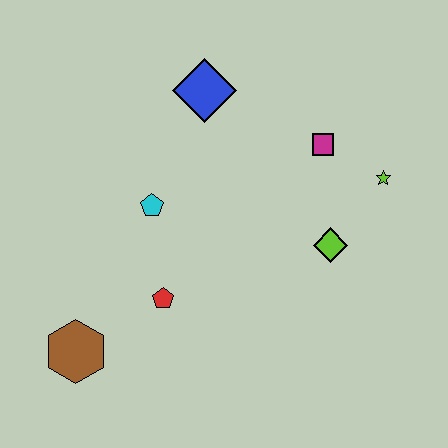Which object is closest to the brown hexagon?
The red pentagon is closest to the brown hexagon.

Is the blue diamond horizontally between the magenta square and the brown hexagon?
Yes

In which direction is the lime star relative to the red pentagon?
The lime star is to the right of the red pentagon.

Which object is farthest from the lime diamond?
The brown hexagon is farthest from the lime diamond.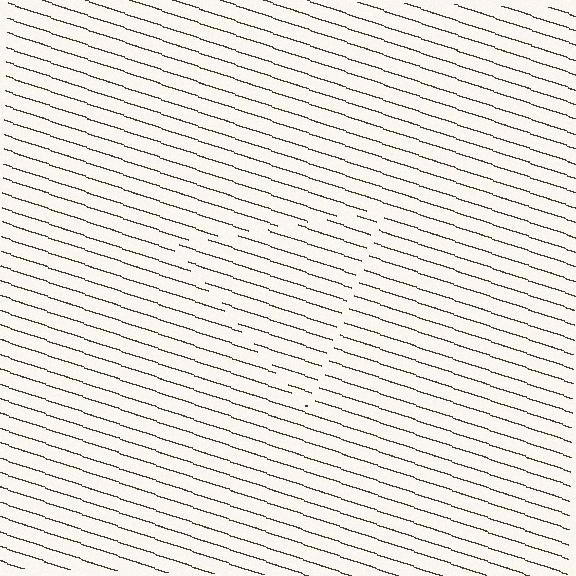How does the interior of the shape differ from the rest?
The interior of the shape contains the same grating, shifted by half a period — the contour is defined by the phase discontinuity where line-ends from the inner and outer gratings abut.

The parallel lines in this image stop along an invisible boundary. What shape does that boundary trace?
An illusory triangle. The interior of the shape contains the same grating, shifted by half a period — the contour is defined by the phase discontinuity where line-ends from the inner and outer gratings abut.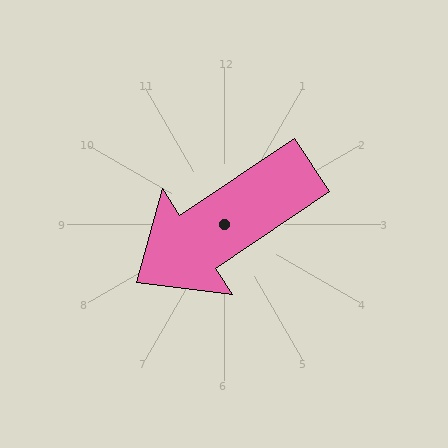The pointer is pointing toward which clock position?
Roughly 8 o'clock.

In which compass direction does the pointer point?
Southwest.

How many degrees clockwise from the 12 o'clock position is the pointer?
Approximately 236 degrees.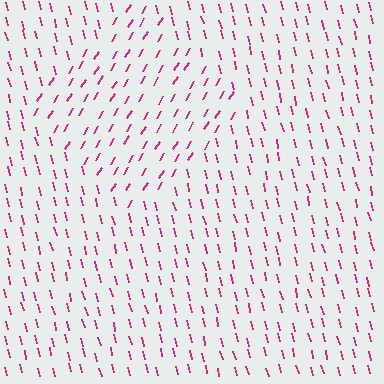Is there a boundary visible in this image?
Yes, there is a texture boundary formed by a change in line orientation.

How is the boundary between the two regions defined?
The boundary is defined purely by a change in line orientation (approximately 45 degrees difference). All lines are the same color and thickness.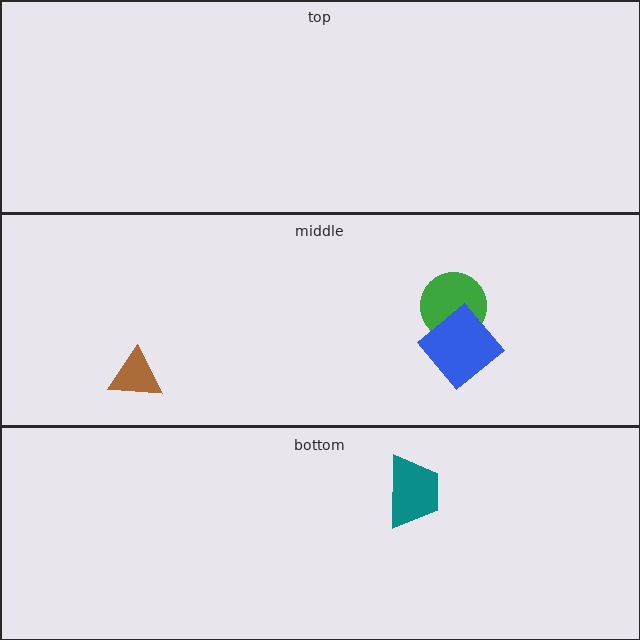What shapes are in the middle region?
The brown triangle, the green circle, the blue diamond.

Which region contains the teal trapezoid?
The bottom region.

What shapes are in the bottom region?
The teal trapezoid.